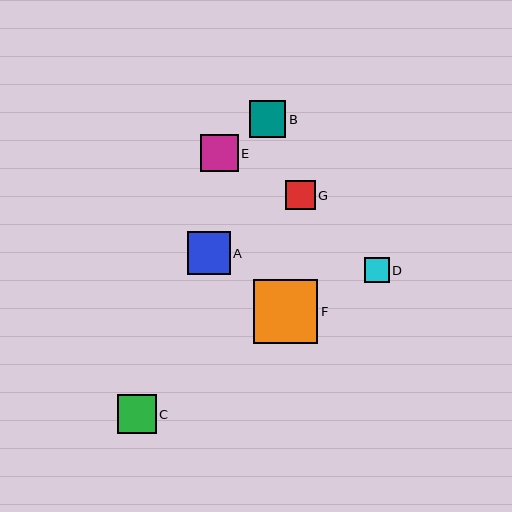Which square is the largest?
Square F is the largest with a size of approximately 64 pixels.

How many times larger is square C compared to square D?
Square C is approximately 1.5 times the size of square D.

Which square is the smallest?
Square D is the smallest with a size of approximately 25 pixels.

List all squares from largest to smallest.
From largest to smallest: F, A, C, E, B, G, D.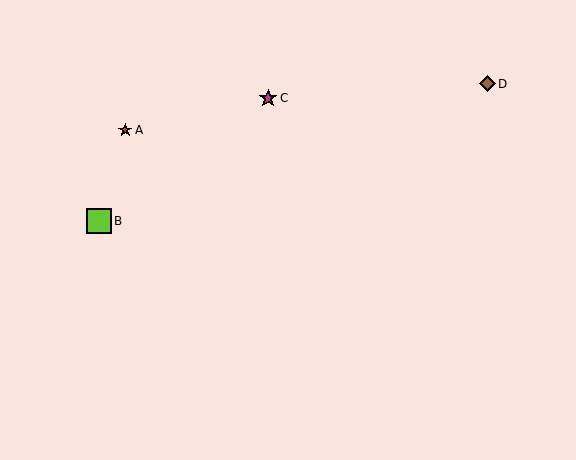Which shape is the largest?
The lime square (labeled B) is the largest.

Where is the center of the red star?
The center of the red star is at (125, 130).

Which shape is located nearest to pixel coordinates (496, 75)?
The brown diamond (labeled D) at (487, 84) is nearest to that location.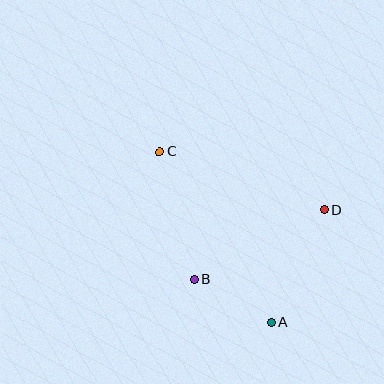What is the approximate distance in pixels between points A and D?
The distance between A and D is approximately 125 pixels.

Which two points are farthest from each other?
Points A and C are farthest from each other.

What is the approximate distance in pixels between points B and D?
The distance between B and D is approximately 148 pixels.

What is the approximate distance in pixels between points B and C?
The distance between B and C is approximately 132 pixels.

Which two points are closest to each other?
Points A and B are closest to each other.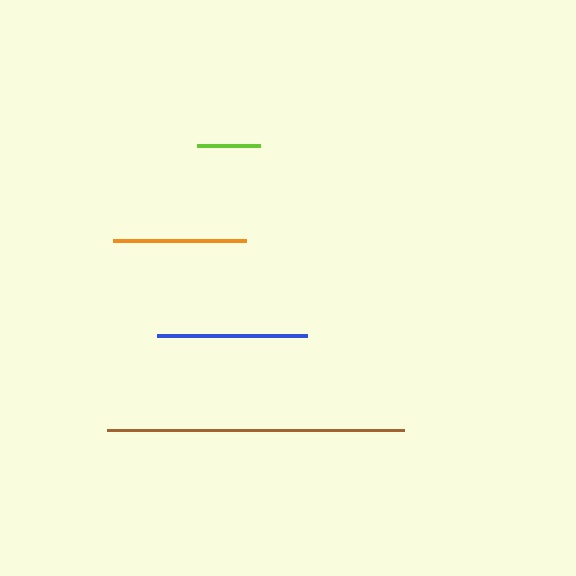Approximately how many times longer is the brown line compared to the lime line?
The brown line is approximately 4.7 times the length of the lime line.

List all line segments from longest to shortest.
From longest to shortest: brown, blue, orange, lime.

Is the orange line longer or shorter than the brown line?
The brown line is longer than the orange line.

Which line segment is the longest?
The brown line is the longest at approximately 298 pixels.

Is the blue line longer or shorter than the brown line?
The brown line is longer than the blue line.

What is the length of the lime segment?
The lime segment is approximately 63 pixels long.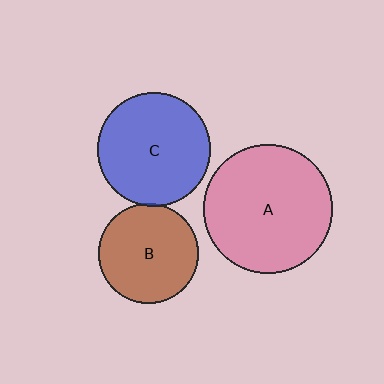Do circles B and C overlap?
Yes.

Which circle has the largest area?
Circle A (pink).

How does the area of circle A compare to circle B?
Approximately 1.7 times.